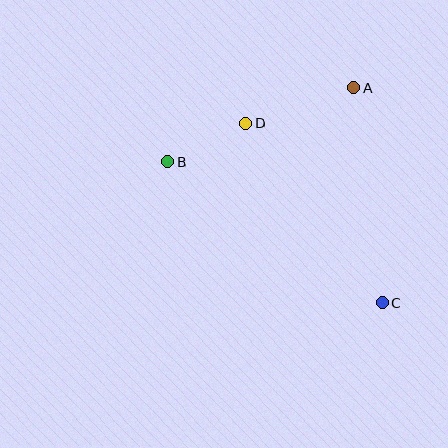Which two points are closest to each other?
Points B and D are closest to each other.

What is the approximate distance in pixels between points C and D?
The distance between C and D is approximately 226 pixels.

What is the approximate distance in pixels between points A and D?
The distance between A and D is approximately 113 pixels.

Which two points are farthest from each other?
Points B and C are farthest from each other.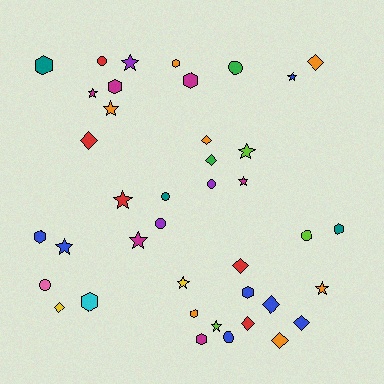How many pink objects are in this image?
There is 1 pink object.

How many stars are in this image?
There are 12 stars.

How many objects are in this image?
There are 40 objects.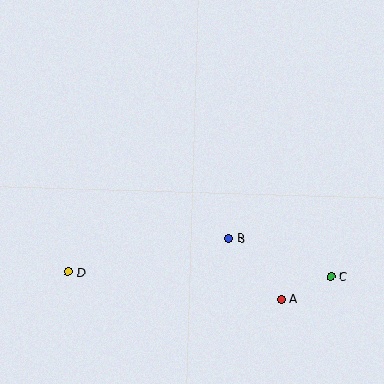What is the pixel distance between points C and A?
The distance between C and A is 54 pixels.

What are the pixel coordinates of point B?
Point B is at (228, 238).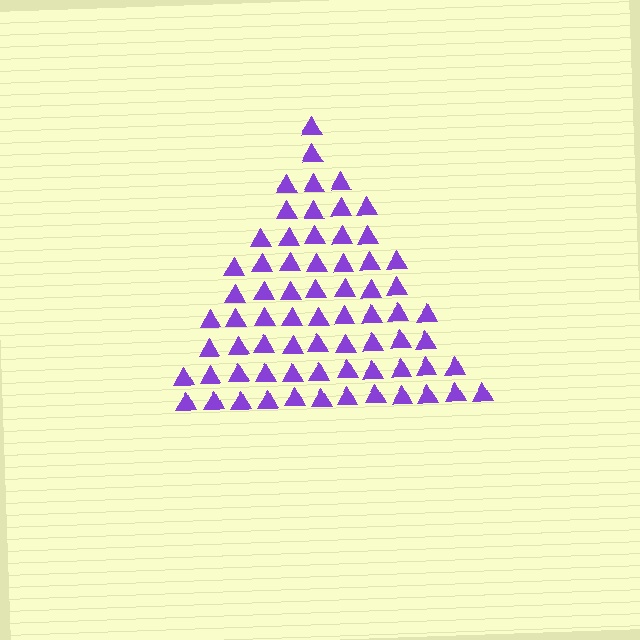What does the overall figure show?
The overall figure shows a triangle.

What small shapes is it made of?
It is made of small triangles.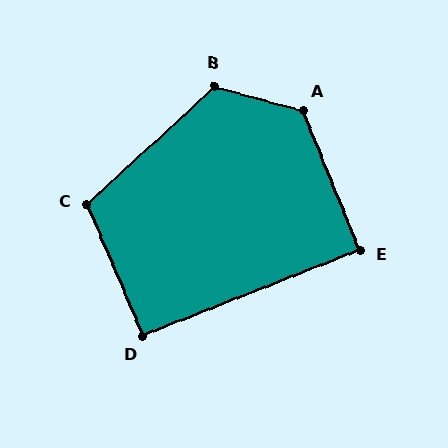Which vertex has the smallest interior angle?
E, at approximately 90 degrees.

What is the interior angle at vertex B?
Approximately 121 degrees (obtuse).